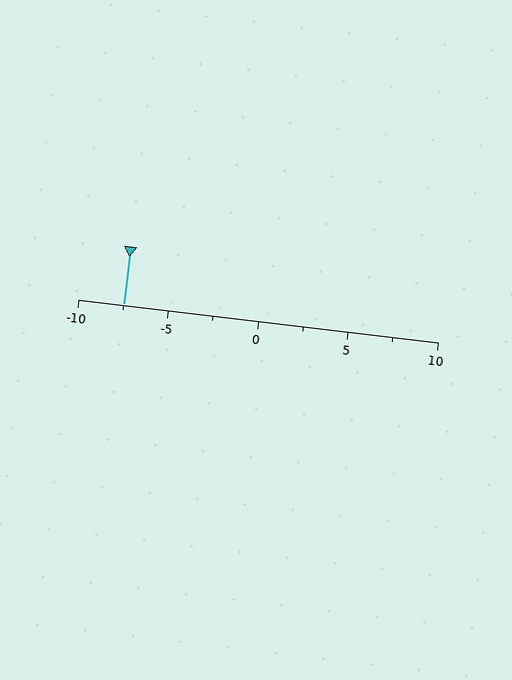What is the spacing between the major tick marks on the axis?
The major ticks are spaced 5 apart.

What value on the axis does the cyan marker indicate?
The marker indicates approximately -7.5.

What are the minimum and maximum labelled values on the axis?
The axis runs from -10 to 10.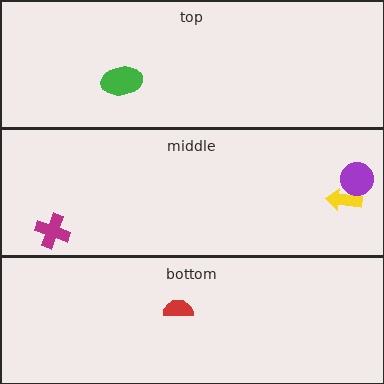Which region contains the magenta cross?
The middle region.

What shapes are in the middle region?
The yellow arrow, the purple circle, the magenta cross.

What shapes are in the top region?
The green ellipse.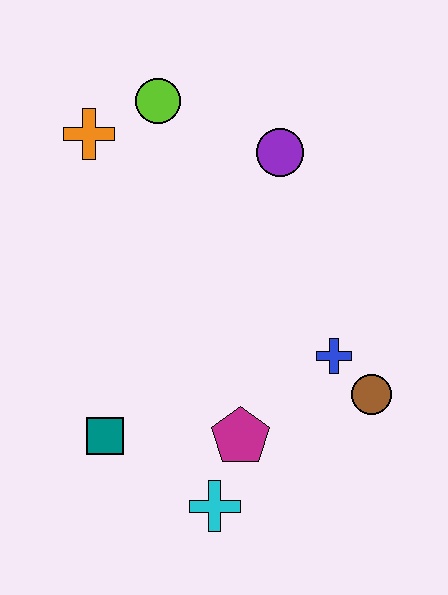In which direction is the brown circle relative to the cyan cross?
The brown circle is to the right of the cyan cross.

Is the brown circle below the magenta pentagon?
No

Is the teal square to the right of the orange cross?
Yes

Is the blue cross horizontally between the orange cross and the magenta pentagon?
No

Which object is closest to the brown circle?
The blue cross is closest to the brown circle.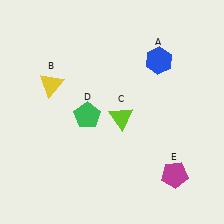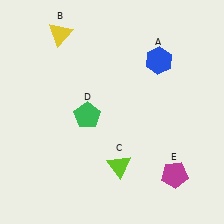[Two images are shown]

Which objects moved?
The objects that moved are: the yellow triangle (B), the lime triangle (C).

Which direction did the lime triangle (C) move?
The lime triangle (C) moved down.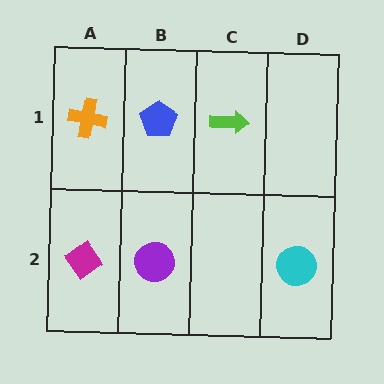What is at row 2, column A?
A magenta diamond.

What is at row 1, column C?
A lime arrow.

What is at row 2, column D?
A cyan circle.